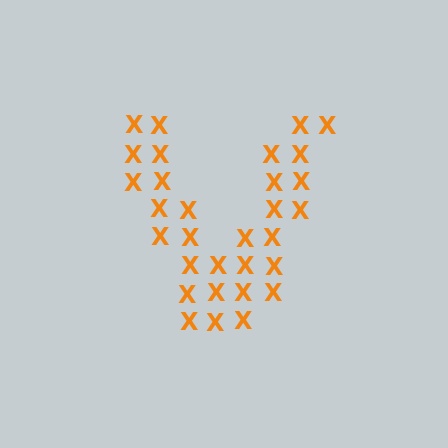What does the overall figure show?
The overall figure shows the letter V.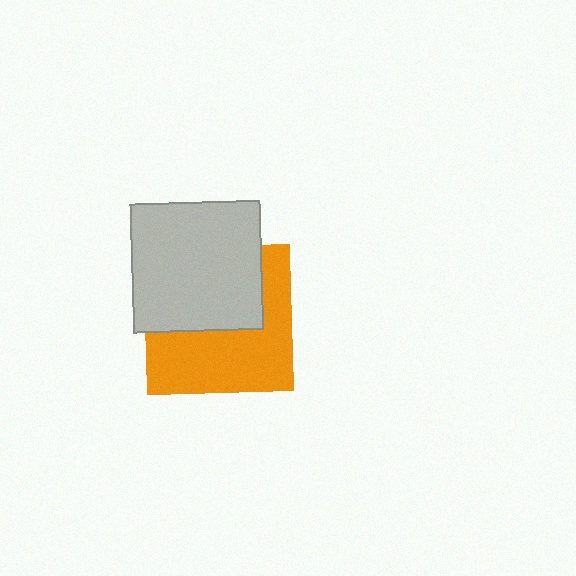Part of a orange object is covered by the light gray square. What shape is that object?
It is a square.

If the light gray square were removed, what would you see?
You would see the complete orange square.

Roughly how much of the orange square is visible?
About half of it is visible (roughly 53%).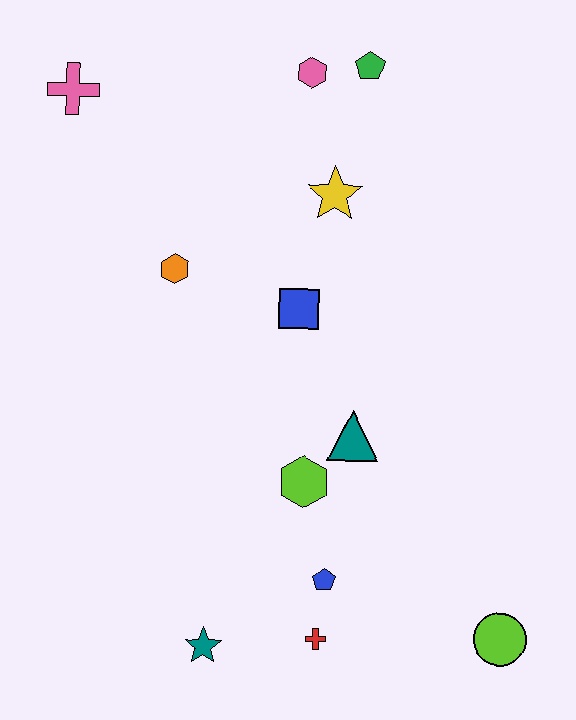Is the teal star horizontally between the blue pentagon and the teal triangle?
No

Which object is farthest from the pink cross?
The lime circle is farthest from the pink cross.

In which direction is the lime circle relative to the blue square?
The lime circle is below the blue square.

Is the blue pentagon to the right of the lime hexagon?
Yes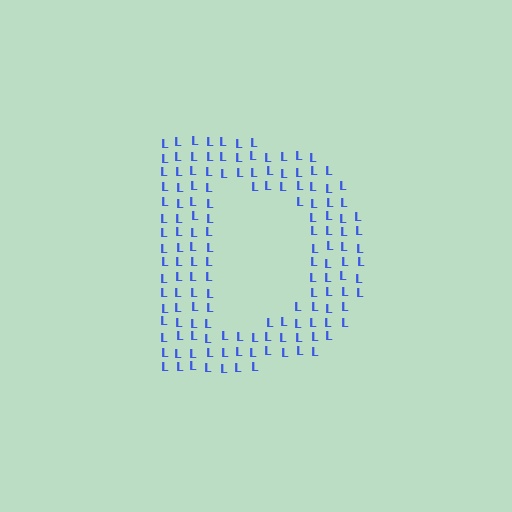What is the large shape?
The large shape is the letter D.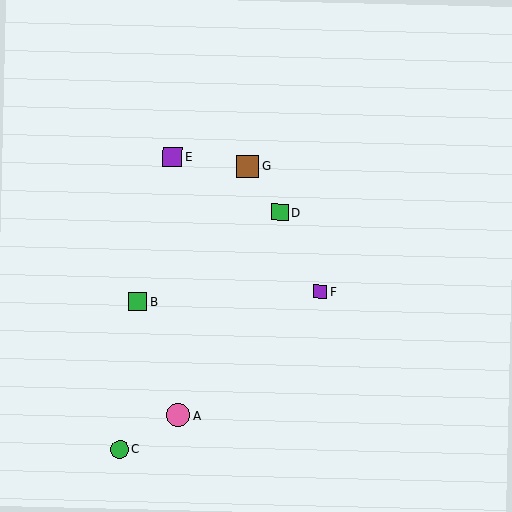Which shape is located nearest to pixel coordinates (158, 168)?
The purple square (labeled E) at (172, 157) is nearest to that location.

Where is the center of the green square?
The center of the green square is at (280, 212).